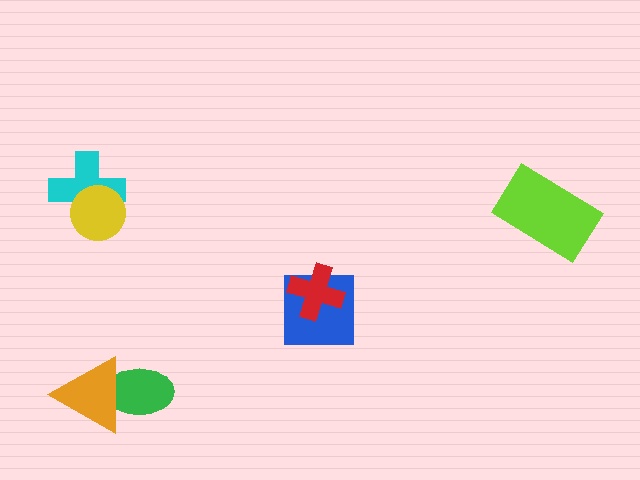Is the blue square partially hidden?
Yes, it is partially covered by another shape.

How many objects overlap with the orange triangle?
1 object overlaps with the orange triangle.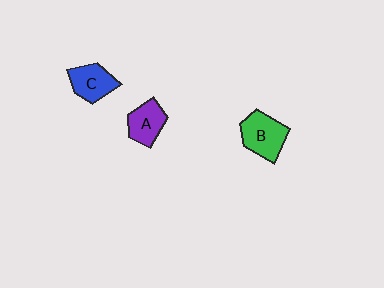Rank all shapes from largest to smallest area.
From largest to smallest: B (green), C (blue), A (purple).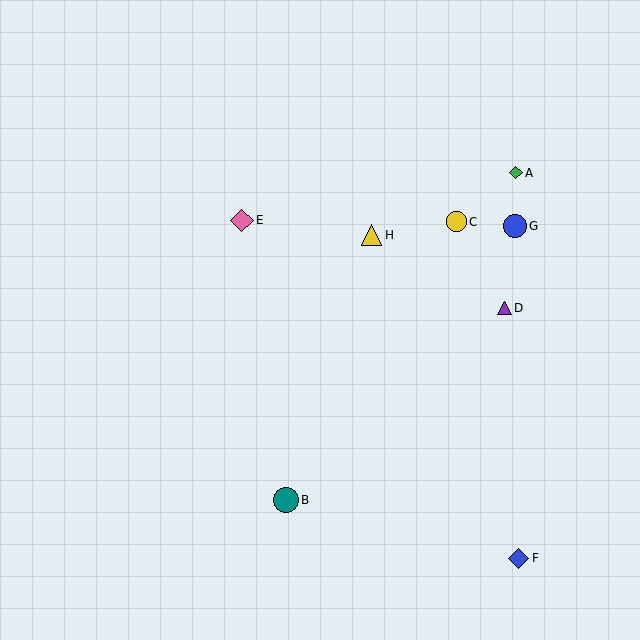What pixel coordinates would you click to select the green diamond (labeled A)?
Click at (516, 173) to select the green diamond A.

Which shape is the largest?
The teal circle (labeled B) is the largest.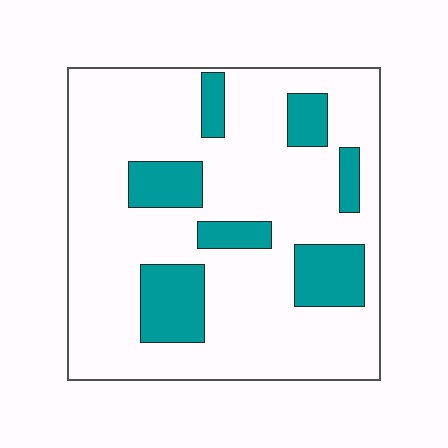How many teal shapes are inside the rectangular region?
7.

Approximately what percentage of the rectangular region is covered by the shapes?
Approximately 20%.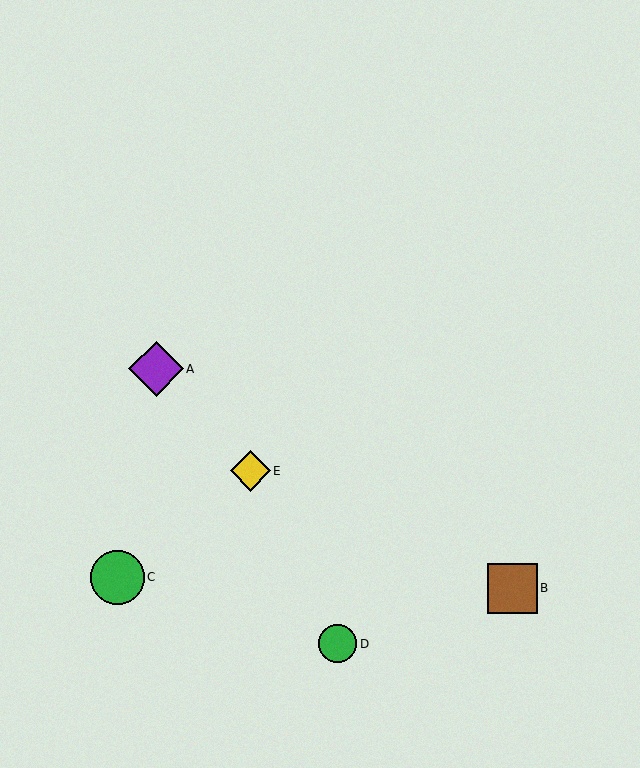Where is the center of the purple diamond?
The center of the purple diamond is at (156, 369).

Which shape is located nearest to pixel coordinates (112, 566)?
The green circle (labeled C) at (117, 577) is nearest to that location.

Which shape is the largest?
The purple diamond (labeled A) is the largest.